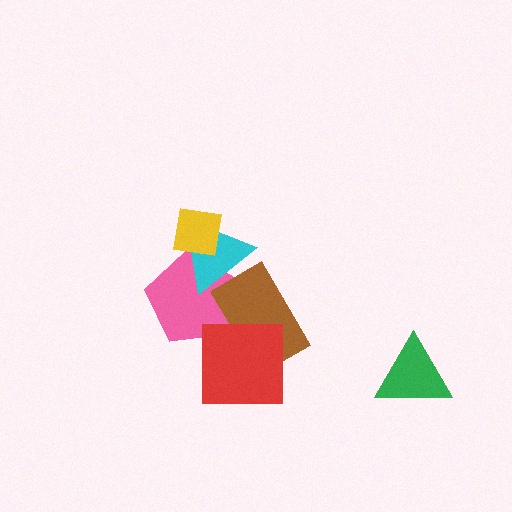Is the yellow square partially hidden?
No, no other shape covers it.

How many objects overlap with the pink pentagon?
3 objects overlap with the pink pentagon.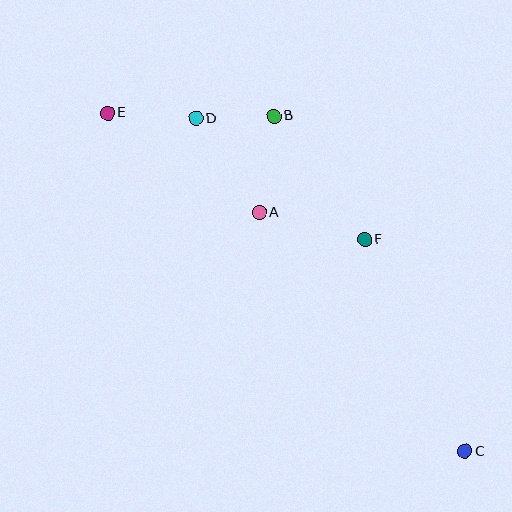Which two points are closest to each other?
Points B and D are closest to each other.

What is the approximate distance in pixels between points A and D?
The distance between A and D is approximately 114 pixels.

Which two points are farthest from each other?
Points C and E are farthest from each other.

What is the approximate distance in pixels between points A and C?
The distance between A and C is approximately 315 pixels.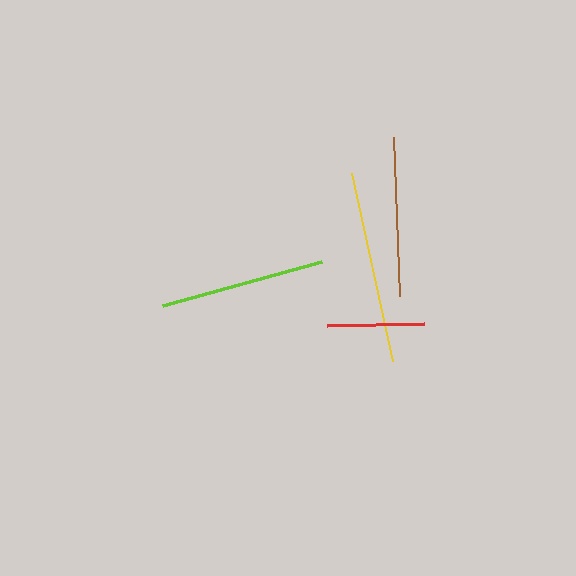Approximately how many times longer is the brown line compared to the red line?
The brown line is approximately 1.6 times the length of the red line.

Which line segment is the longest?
The yellow line is the longest at approximately 192 pixels.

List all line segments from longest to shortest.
From longest to shortest: yellow, lime, brown, red.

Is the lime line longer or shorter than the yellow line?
The yellow line is longer than the lime line.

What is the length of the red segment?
The red segment is approximately 98 pixels long.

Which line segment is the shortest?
The red line is the shortest at approximately 98 pixels.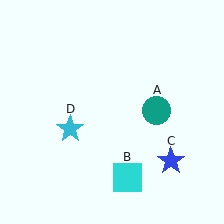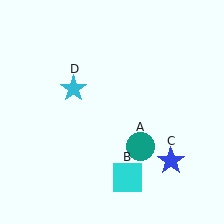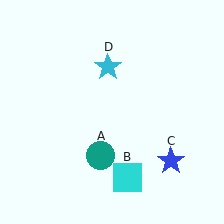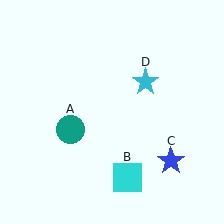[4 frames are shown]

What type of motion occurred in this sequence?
The teal circle (object A), cyan star (object D) rotated clockwise around the center of the scene.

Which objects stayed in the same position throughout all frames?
Cyan square (object B) and blue star (object C) remained stationary.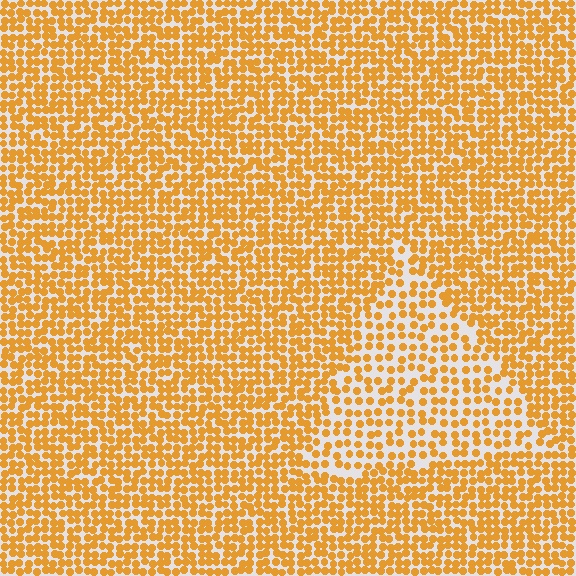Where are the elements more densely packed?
The elements are more densely packed outside the triangle boundary.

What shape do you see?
I see a triangle.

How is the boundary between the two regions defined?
The boundary is defined by a change in element density (approximately 1.7x ratio). All elements are the same color, size, and shape.